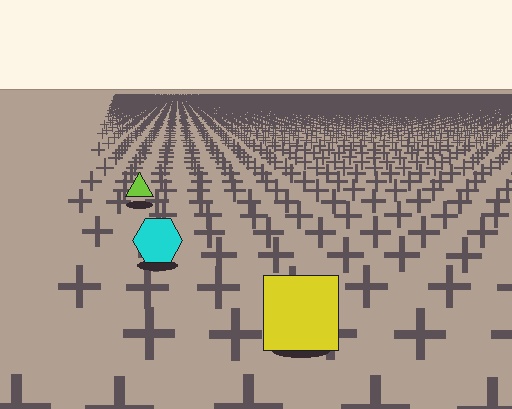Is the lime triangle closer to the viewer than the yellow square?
No. The yellow square is closer — you can tell from the texture gradient: the ground texture is coarser near it.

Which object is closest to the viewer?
The yellow square is closest. The texture marks near it are larger and more spread out.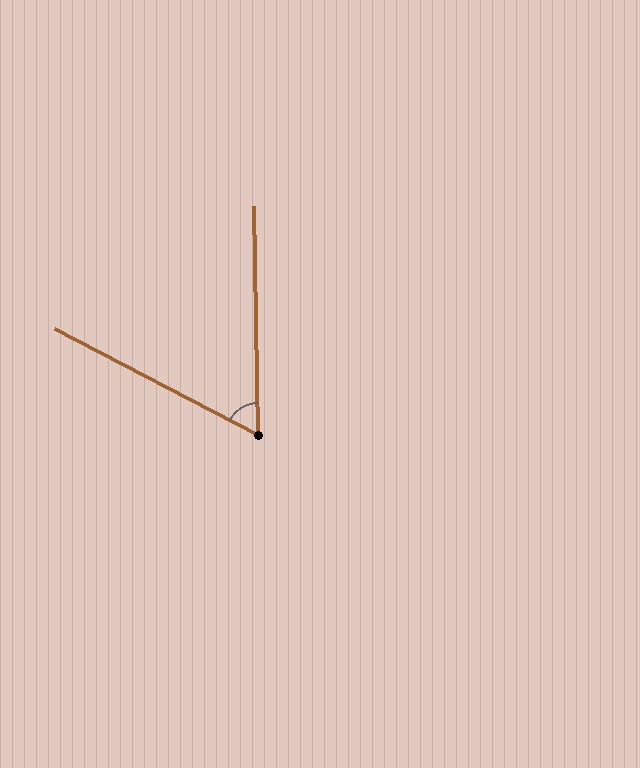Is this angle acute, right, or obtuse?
It is acute.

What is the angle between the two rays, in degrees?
Approximately 61 degrees.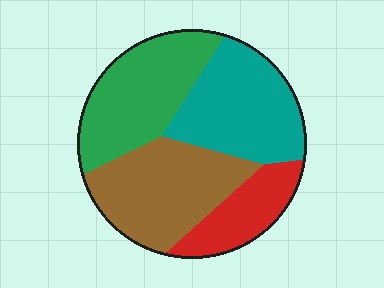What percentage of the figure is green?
Green covers around 30% of the figure.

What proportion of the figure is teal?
Teal takes up between a quarter and a half of the figure.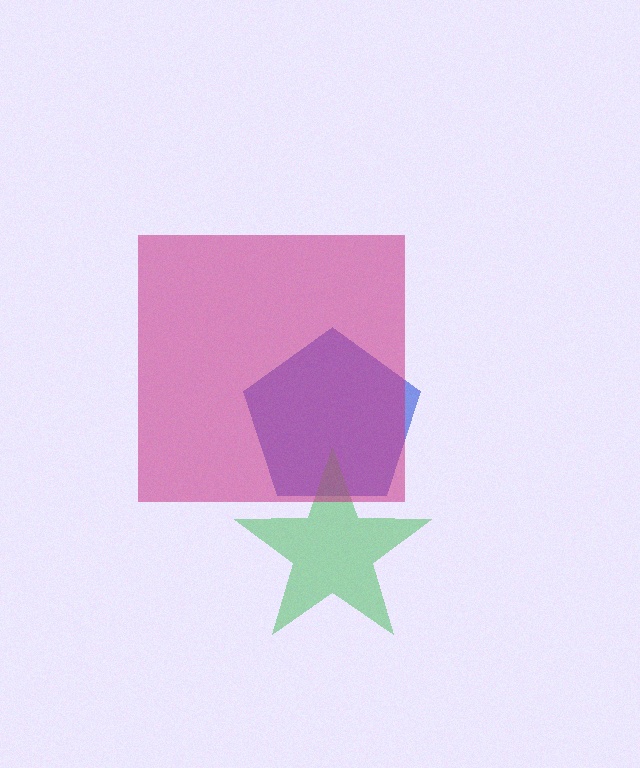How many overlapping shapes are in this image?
There are 3 overlapping shapes in the image.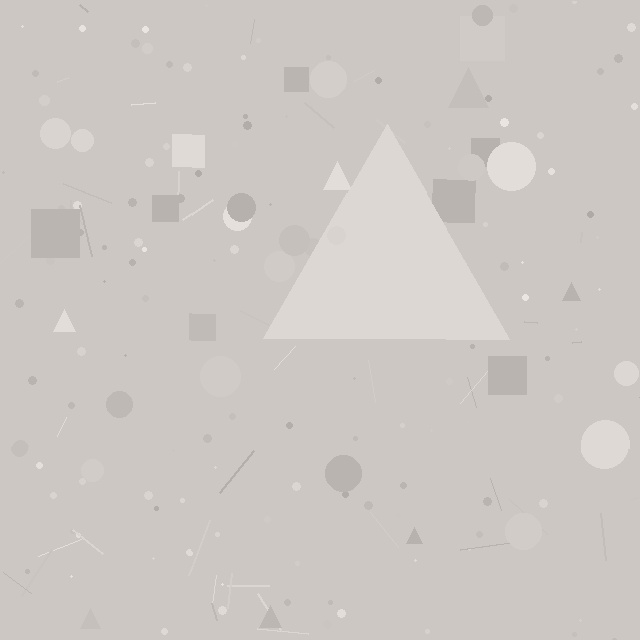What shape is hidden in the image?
A triangle is hidden in the image.